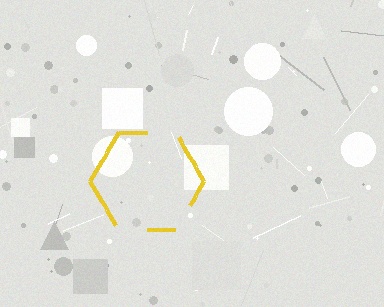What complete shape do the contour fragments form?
The contour fragments form a hexagon.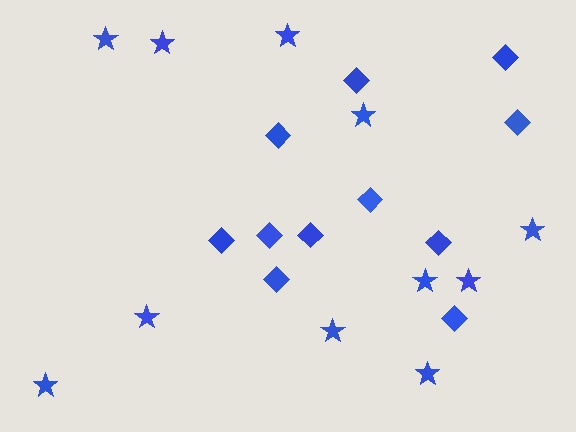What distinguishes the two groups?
There are 2 groups: one group of diamonds (11) and one group of stars (11).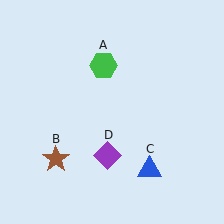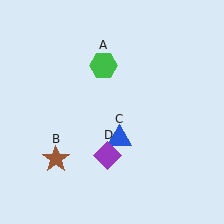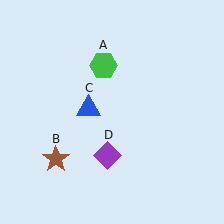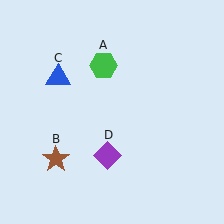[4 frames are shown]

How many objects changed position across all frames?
1 object changed position: blue triangle (object C).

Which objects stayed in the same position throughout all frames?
Green hexagon (object A) and brown star (object B) and purple diamond (object D) remained stationary.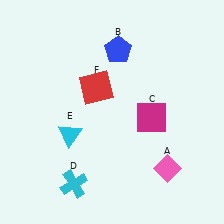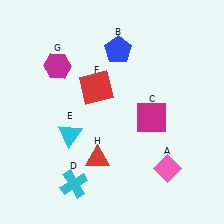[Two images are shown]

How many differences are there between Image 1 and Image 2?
There are 2 differences between the two images.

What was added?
A magenta hexagon (G), a red triangle (H) were added in Image 2.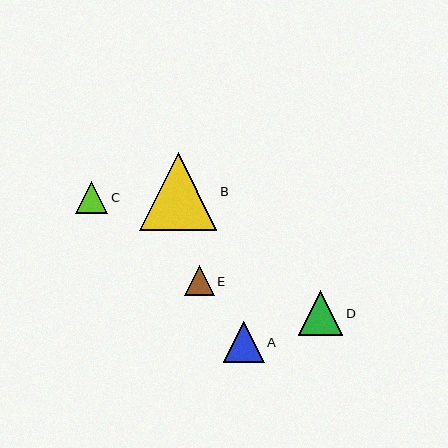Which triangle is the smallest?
Triangle E is the smallest with a size of approximately 30 pixels.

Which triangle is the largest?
Triangle B is the largest with a size of approximately 78 pixels.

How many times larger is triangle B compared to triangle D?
Triangle B is approximately 1.7 times the size of triangle D.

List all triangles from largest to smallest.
From largest to smallest: B, D, A, C, E.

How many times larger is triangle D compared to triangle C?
Triangle D is approximately 1.4 times the size of triangle C.